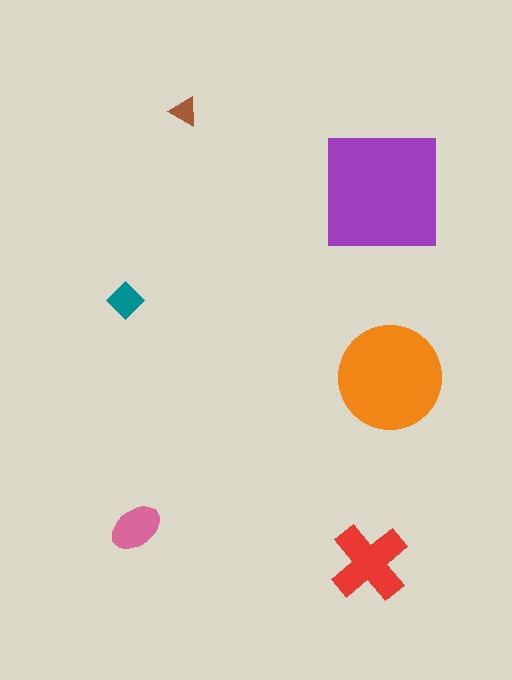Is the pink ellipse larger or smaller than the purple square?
Smaller.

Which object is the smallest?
The brown triangle.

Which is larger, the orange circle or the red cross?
The orange circle.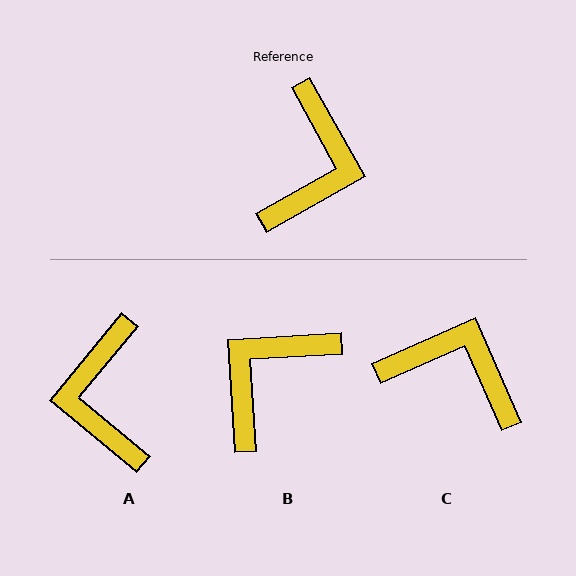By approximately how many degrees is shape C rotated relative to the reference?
Approximately 84 degrees counter-clockwise.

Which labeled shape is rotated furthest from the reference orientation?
A, about 159 degrees away.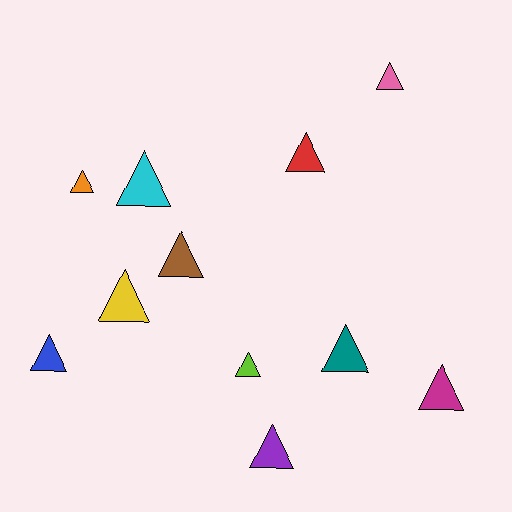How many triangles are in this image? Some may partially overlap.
There are 11 triangles.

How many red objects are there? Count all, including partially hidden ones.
There is 1 red object.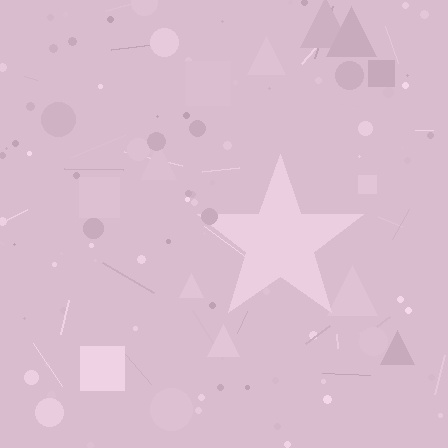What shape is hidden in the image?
A star is hidden in the image.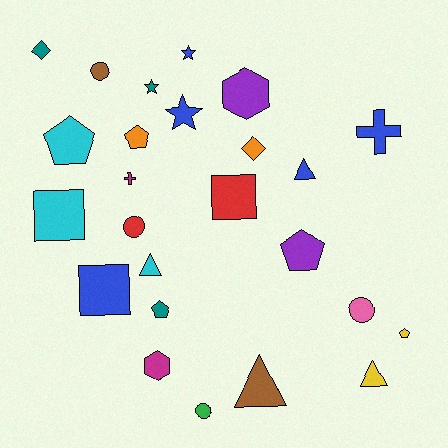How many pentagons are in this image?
There are 5 pentagons.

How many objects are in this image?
There are 25 objects.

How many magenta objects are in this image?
There are 2 magenta objects.